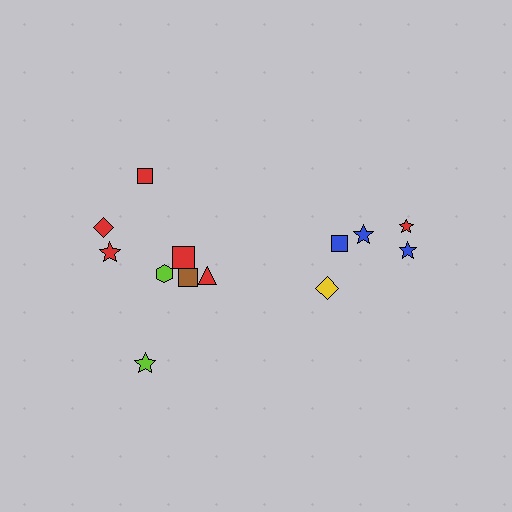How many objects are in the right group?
There are 5 objects.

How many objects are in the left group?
There are 8 objects.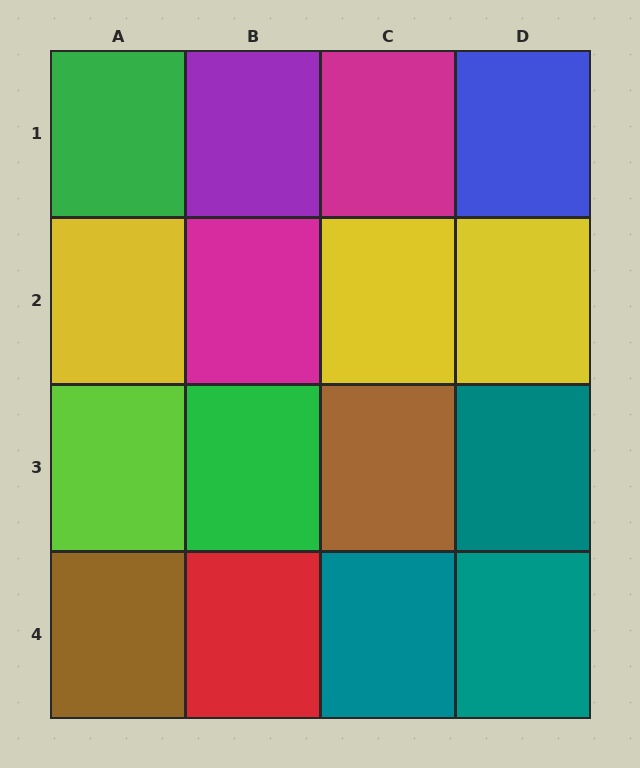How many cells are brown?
2 cells are brown.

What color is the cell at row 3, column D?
Teal.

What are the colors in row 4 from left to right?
Brown, red, teal, teal.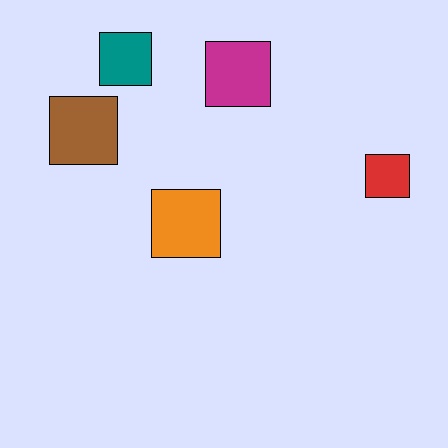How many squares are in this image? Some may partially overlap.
There are 5 squares.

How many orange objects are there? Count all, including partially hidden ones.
There is 1 orange object.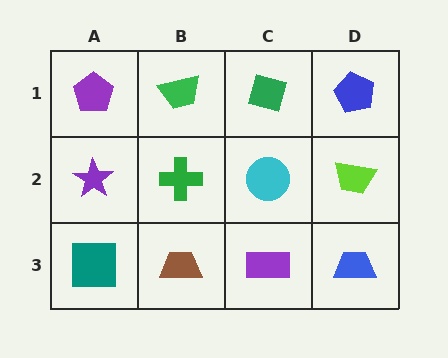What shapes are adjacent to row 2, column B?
A green trapezoid (row 1, column B), a brown trapezoid (row 3, column B), a purple star (row 2, column A), a cyan circle (row 2, column C).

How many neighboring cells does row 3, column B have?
3.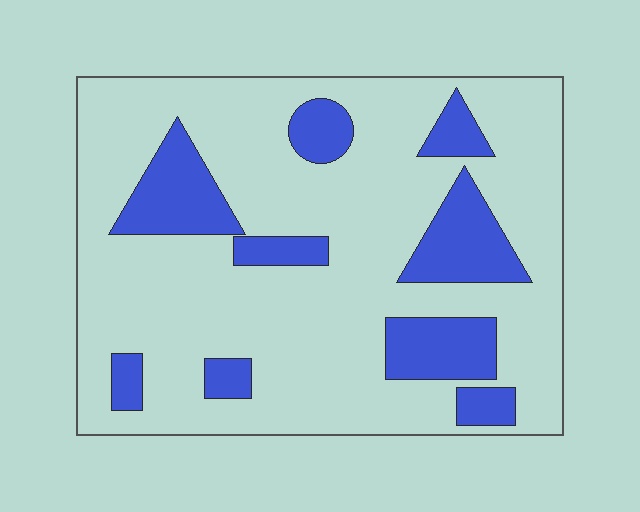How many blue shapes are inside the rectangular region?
9.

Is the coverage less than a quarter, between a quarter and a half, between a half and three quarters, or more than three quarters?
Less than a quarter.